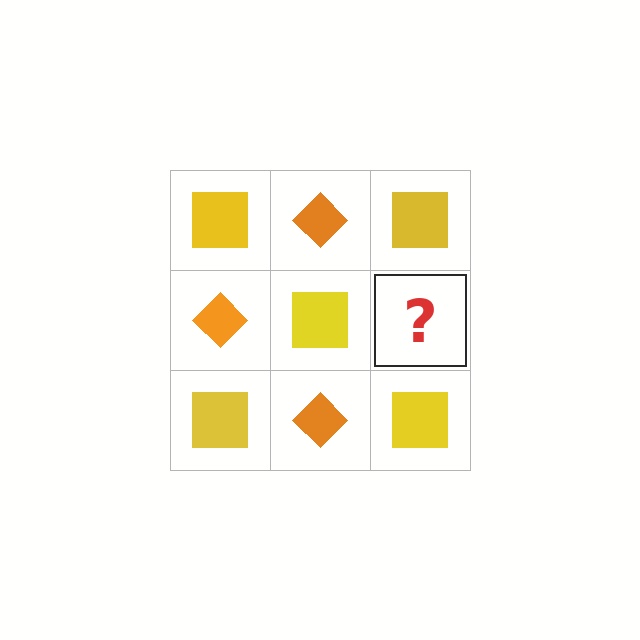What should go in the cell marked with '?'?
The missing cell should contain an orange diamond.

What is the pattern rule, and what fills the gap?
The rule is that it alternates yellow square and orange diamond in a checkerboard pattern. The gap should be filled with an orange diamond.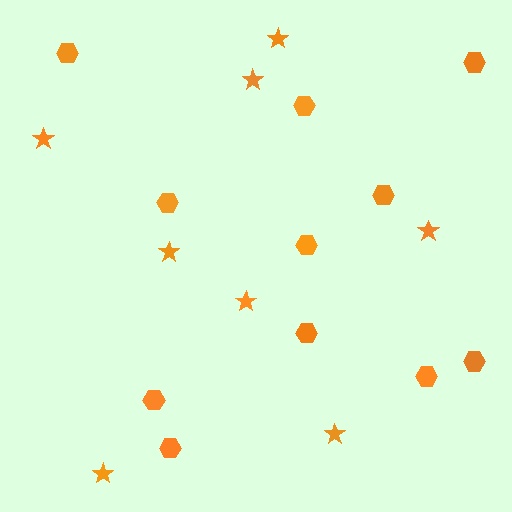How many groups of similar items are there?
There are 2 groups: one group of stars (8) and one group of hexagons (11).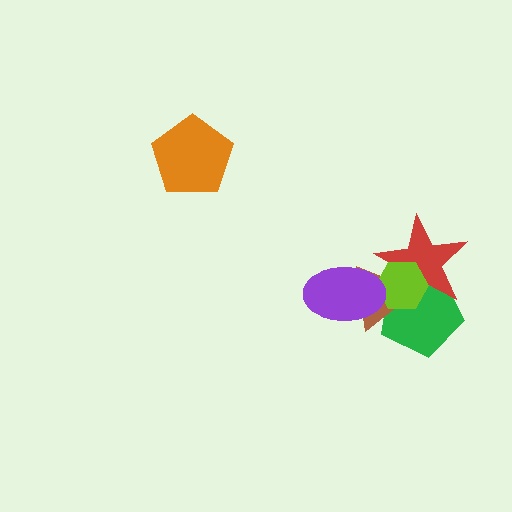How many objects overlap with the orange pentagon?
0 objects overlap with the orange pentagon.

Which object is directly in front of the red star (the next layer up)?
The brown triangle is directly in front of the red star.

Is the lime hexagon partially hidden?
Yes, it is partially covered by another shape.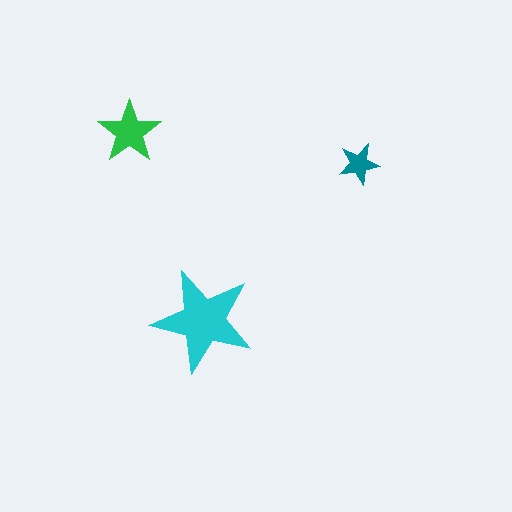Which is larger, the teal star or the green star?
The green one.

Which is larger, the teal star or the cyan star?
The cyan one.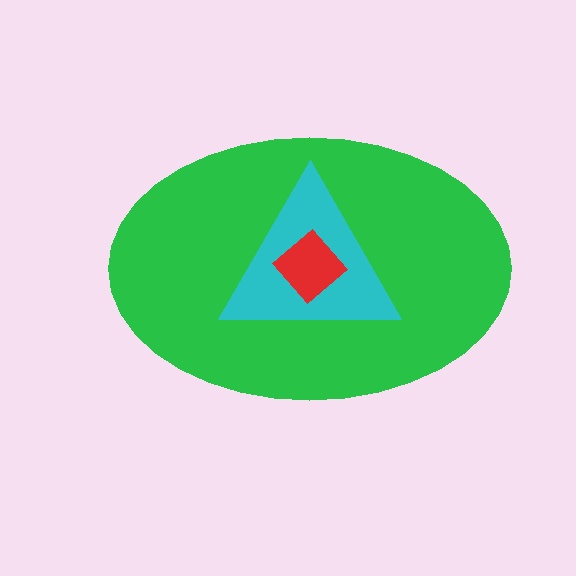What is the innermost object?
The red diamond.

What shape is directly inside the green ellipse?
The cyan triangle.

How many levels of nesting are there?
3.